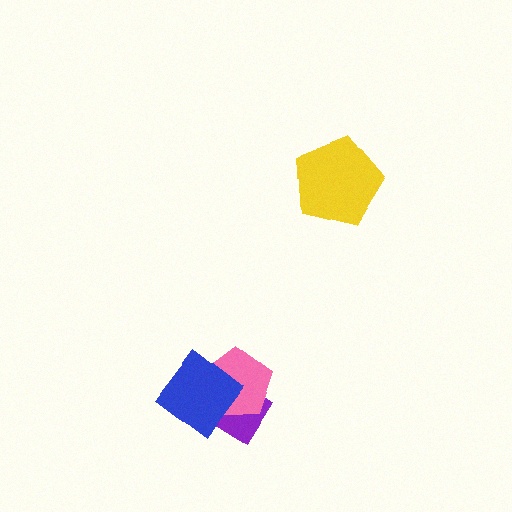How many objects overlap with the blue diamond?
2 objects overlap with the blue diamond.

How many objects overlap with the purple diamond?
2 objects overlap with the purple diamond.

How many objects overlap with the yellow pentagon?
0 objects overlap with the yellow pentagon.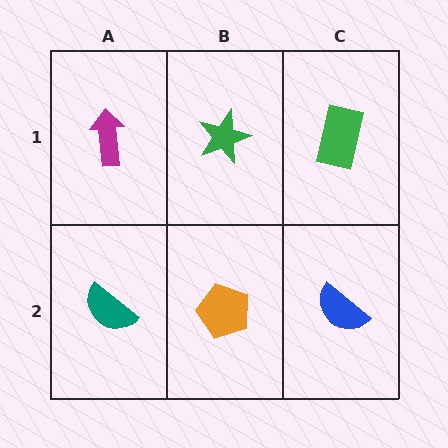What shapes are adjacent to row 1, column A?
A teal semicircle (row 2, column A), a green star (row 1, column B).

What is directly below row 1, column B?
An orange pentagon.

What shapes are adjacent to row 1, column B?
An orange pentagon (row 2, column B), a magenta arrow (row 1, column A), a green rectangle (row 1, column C).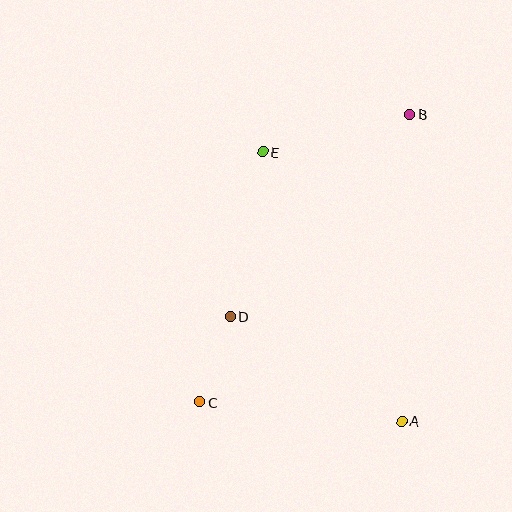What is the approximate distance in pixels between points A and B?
The distance between A and B is approximately 307 pixels.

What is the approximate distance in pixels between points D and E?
The distance between D and E is approximately 167 pixels.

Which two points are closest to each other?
Points C and D are closest to each other.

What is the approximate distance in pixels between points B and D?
The distance between B and D is approximately 270 pixels.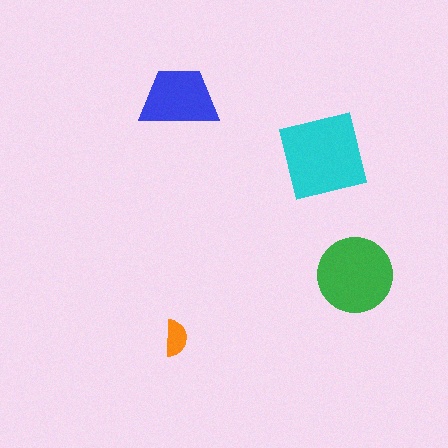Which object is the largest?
The cyan square.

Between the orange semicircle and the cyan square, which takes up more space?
The cyan square.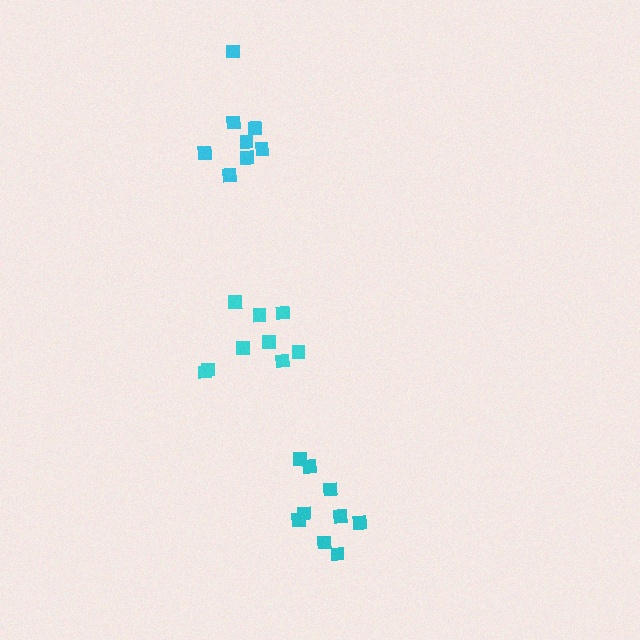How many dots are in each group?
Group 1: 9 dots, Group 2: 8 dots, Group 3: 9 dots (26 total).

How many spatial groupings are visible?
There are 3 spatial groupings.